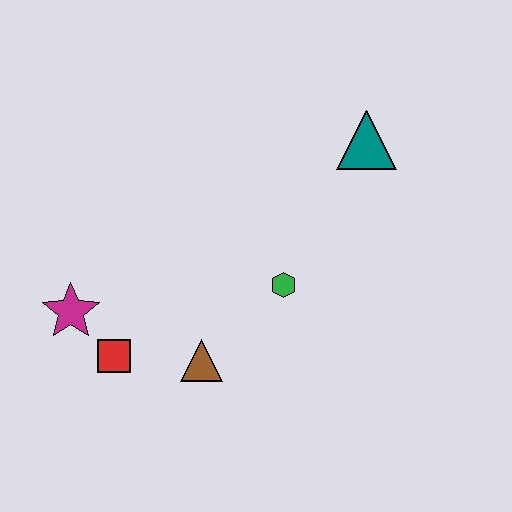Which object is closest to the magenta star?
The red square is closest to the magenta star.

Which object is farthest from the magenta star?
The teal triangle is farthest from the magenta star.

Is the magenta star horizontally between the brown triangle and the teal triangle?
No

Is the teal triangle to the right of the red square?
Yes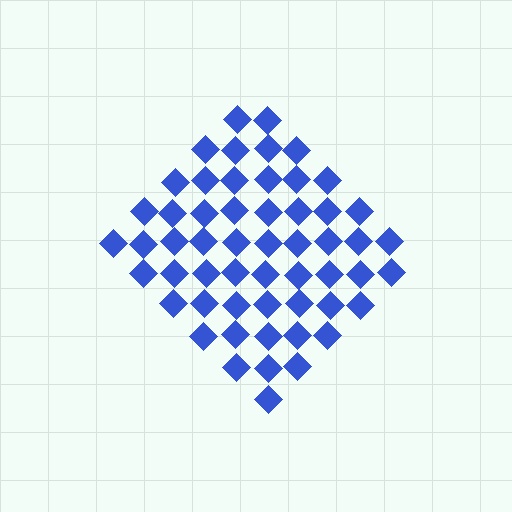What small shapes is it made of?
It is made of small diamonds.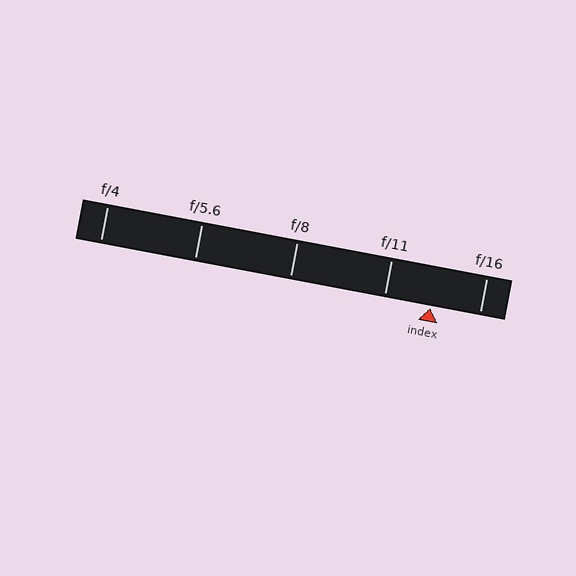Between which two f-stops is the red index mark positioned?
The index mark is between f/11 and f/16.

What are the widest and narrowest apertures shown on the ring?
The widest aperture shown is f/4 and the narrowest is f/16.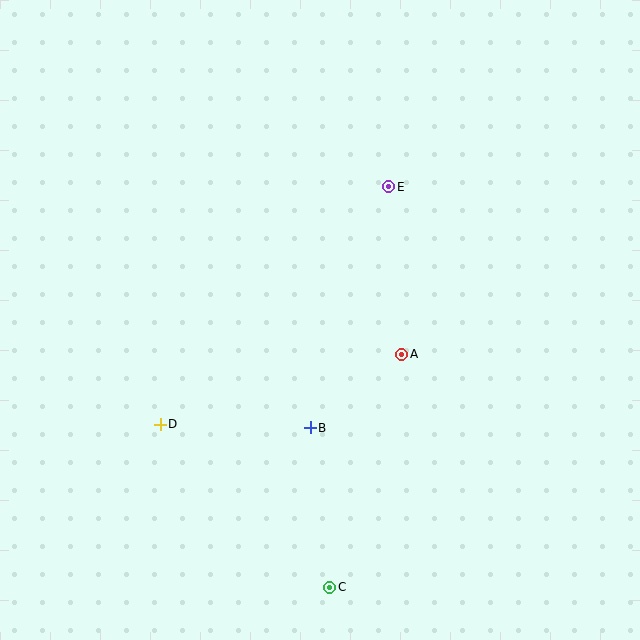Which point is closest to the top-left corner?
Point E is closest to the top-left corner.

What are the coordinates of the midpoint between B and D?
The midpoint between B and D is at (235, 426).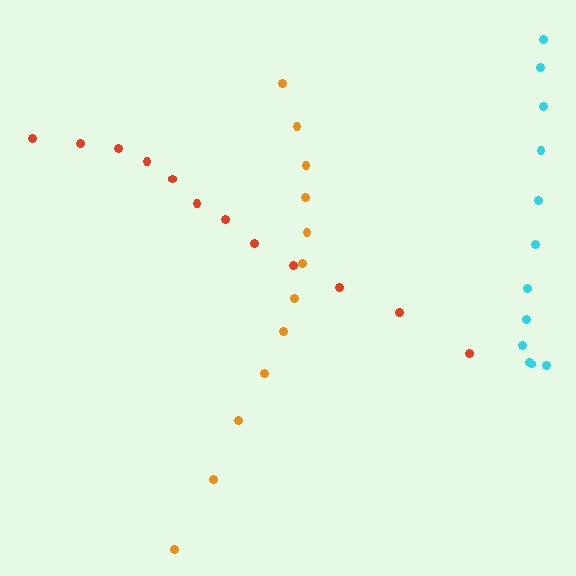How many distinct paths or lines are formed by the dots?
There are 3 distinct paths.